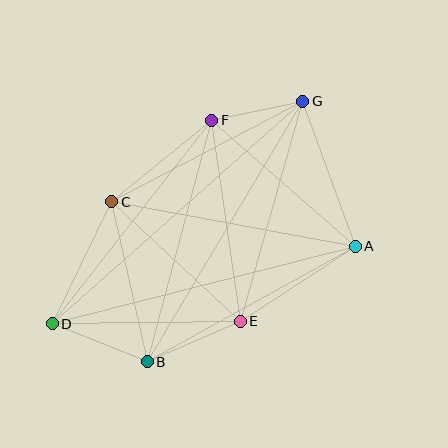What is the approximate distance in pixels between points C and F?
The distance between C and F is approximately 129 pixels.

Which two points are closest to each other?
Points F and G are closest to each other.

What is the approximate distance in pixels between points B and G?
The distance between B and G is approximately 303 pixels.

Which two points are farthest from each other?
Points D and G are farthest from each other.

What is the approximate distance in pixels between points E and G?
The distance between E and G is approximately 229 pixels.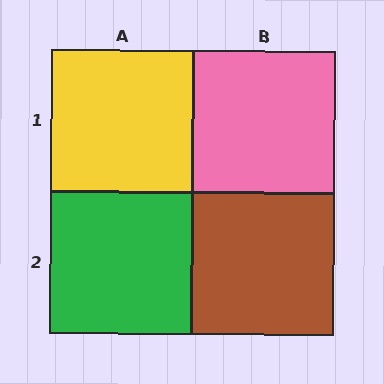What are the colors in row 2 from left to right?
Green, brown.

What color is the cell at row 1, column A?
Yellow.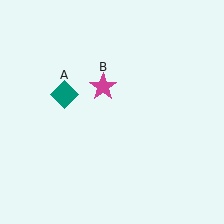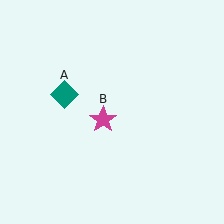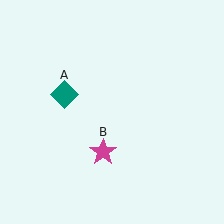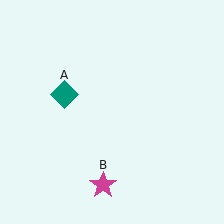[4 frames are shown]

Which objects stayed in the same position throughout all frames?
Teal diamond (object A) remained stationary.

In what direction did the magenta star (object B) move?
The magenta star (object B) moved down.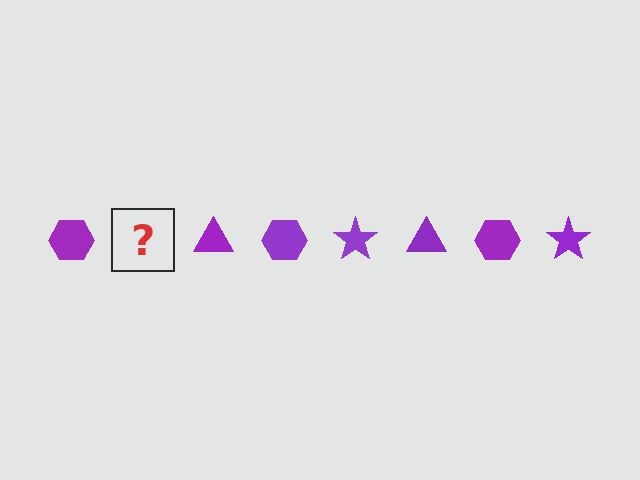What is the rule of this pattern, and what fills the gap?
The rule is that the pattern cycles through hexagon, star, triangle shapes in purple. The gap should be filled with a purple star.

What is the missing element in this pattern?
The missing element is a purple star.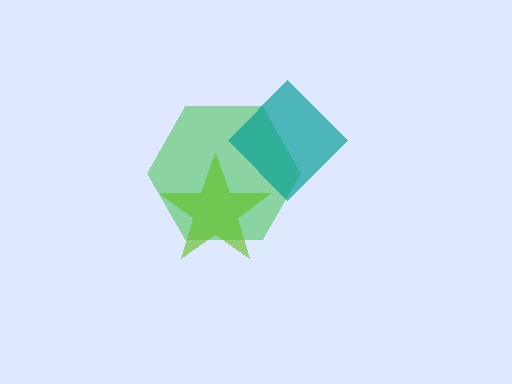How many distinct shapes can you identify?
There are 3 distinct shapes: a green hexagon, a lime star, a teal diamond.